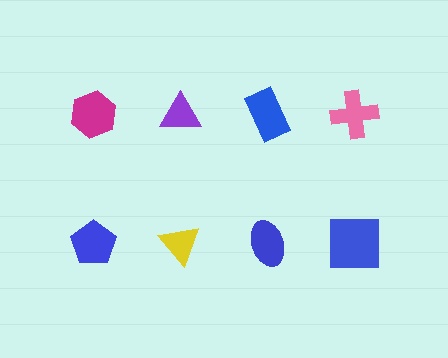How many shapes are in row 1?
4 shapes.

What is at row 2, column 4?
A blue square.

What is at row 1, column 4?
A pink cross.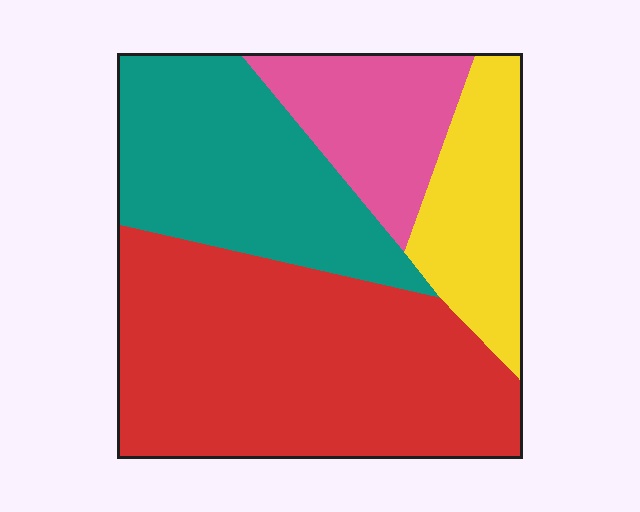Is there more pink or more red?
Red.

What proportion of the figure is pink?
Pink covers about 15% of the figure.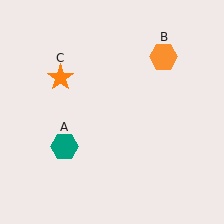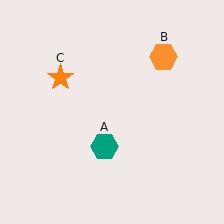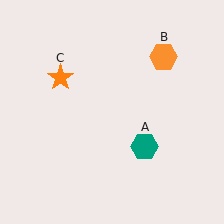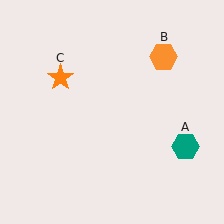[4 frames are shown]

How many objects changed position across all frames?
1 object changed position: teal hexagon (object A).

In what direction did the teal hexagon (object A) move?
The teal hexagon (object A) moved right.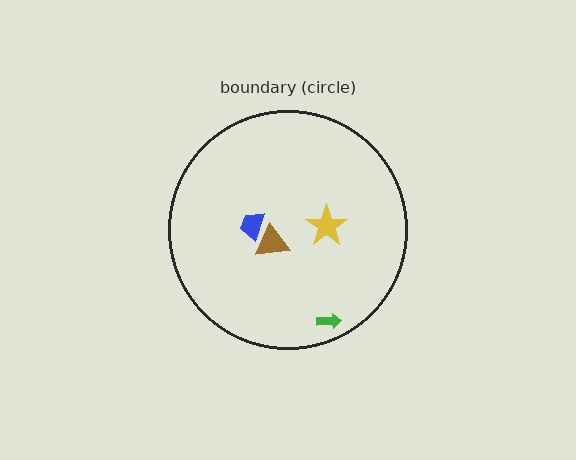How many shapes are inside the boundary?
4 inside, 0 outside.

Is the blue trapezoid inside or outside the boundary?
Inside.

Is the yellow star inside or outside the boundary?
Inside.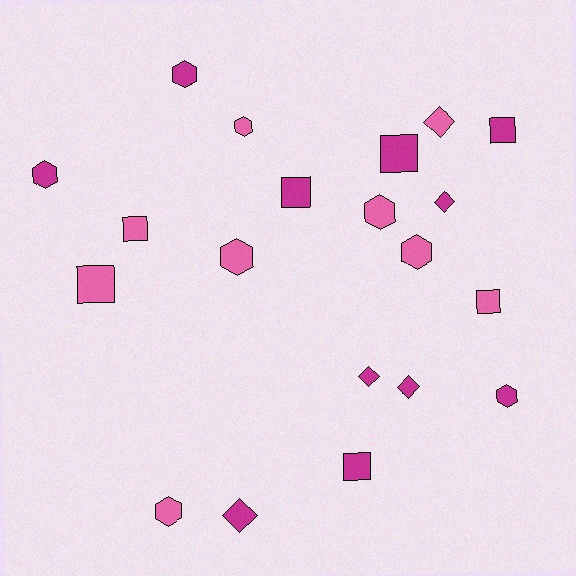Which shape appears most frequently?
Hexagon, with 8 objects.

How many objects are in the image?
There are 20 objects.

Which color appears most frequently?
Magenta, with 11 objects.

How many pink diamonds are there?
There is 1 pink diamond.